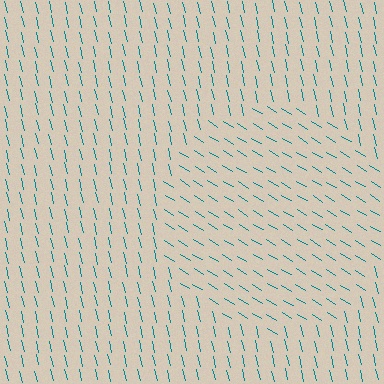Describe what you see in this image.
The image is filled with small teal line segments. A circle region in the image has lines oriented differently from the surrounding lines, creating a visible texture boundary.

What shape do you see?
I see a circle.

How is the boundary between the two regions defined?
The boundary is defined purely by a change in line orientation (approximately 45 degrees difference). All lines are the same color and thickness.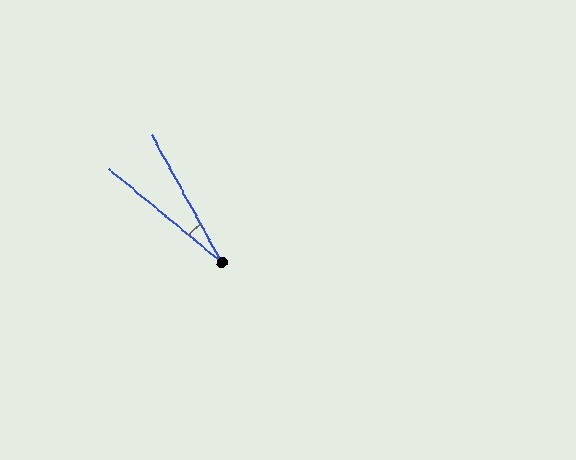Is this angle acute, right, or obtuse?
It is acute.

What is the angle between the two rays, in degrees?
Approximately 22 degrees.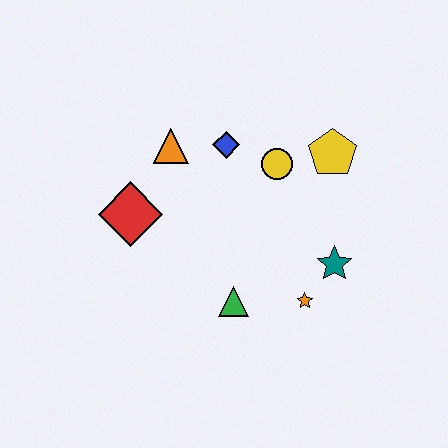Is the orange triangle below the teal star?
No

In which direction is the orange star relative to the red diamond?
The orange star is to the right of the red diamond.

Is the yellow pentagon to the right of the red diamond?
Yes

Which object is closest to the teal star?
The orange star is closest to the teal star.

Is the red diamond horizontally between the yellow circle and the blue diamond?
No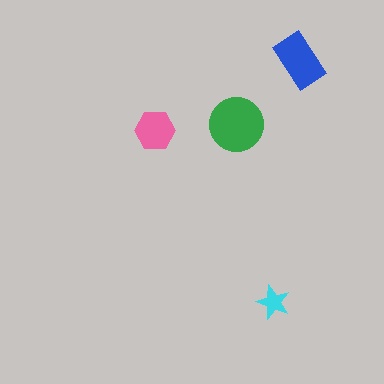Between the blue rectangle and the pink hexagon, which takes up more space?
The blue rectangle.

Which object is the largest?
The green circle.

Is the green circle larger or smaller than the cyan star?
Larger.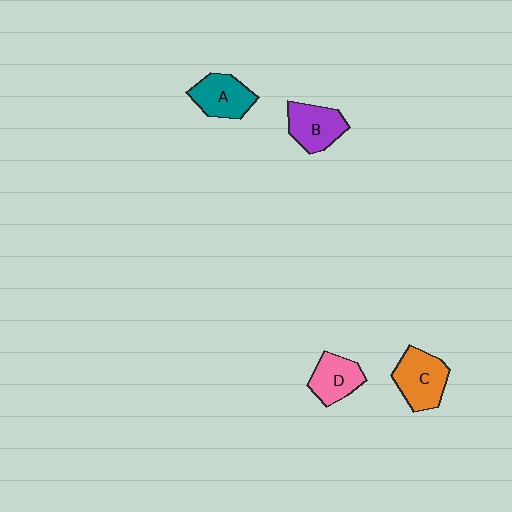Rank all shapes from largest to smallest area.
From largest to smallest: C (orange), B (purple), A (teal), D (pink).